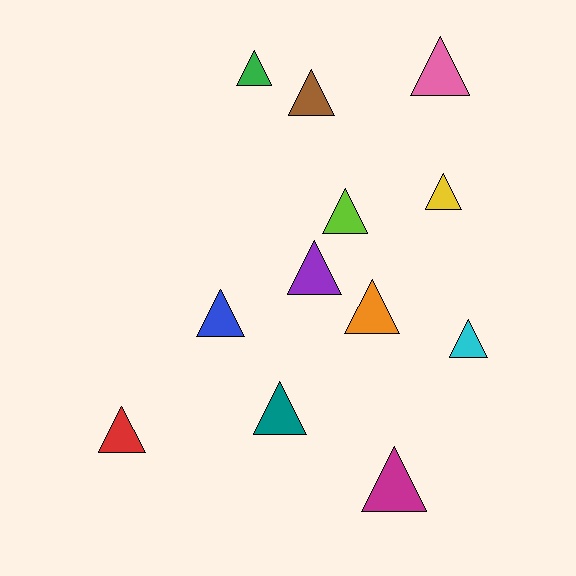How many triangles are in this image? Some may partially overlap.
There are 12 triangles.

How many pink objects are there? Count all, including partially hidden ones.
There is 1 pink object.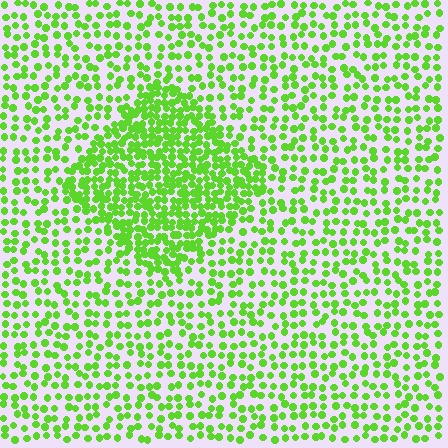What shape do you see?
I see a diamond.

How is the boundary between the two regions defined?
The boundary is defined by a change in element density (approximately 2.1x ratio). All elements are the same color, size, and shape.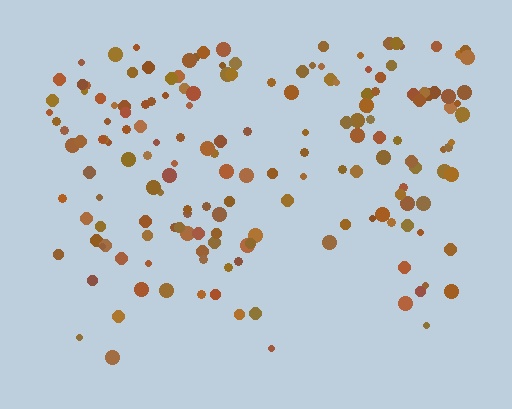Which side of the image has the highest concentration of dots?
The top.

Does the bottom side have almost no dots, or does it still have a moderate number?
Still a moderate number, just noticeably fewer than the top.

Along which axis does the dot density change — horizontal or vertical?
Vertical.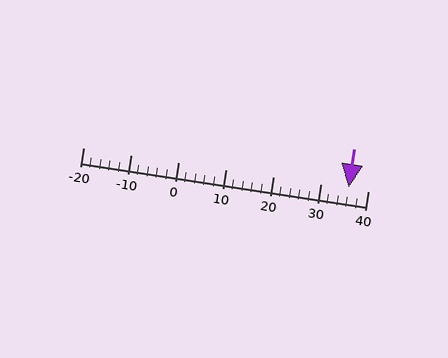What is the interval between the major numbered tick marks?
The major tick marks are spaced 10 units apart.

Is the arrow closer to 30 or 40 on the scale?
The arrow is closer to 40.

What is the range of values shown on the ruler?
The ruler shows values from -20 to 40.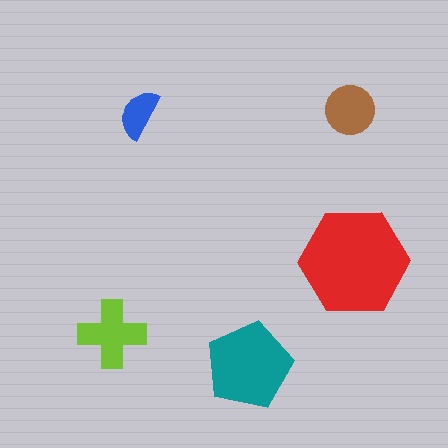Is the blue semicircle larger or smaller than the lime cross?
Smaller.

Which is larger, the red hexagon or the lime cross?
The red hexagon.